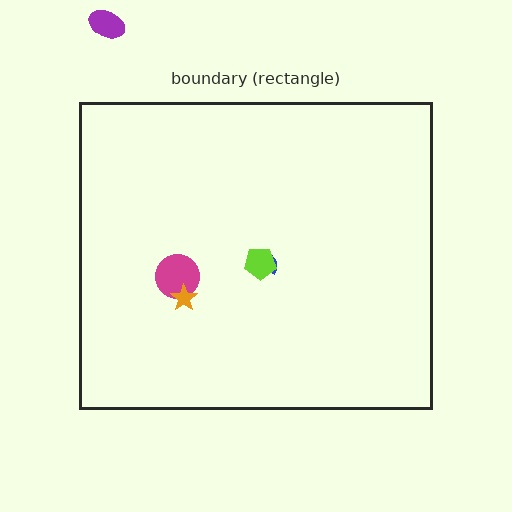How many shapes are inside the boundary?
4 inside, 1 outside.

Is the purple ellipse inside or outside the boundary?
Outside.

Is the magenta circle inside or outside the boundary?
Inside.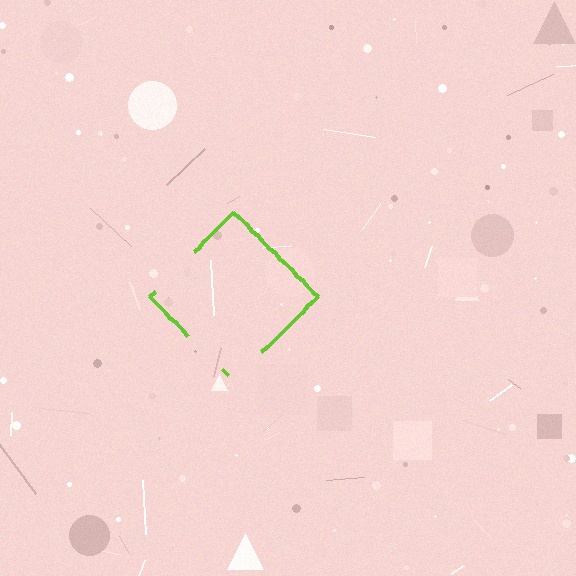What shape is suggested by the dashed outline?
The dashed outline suggests a diamond.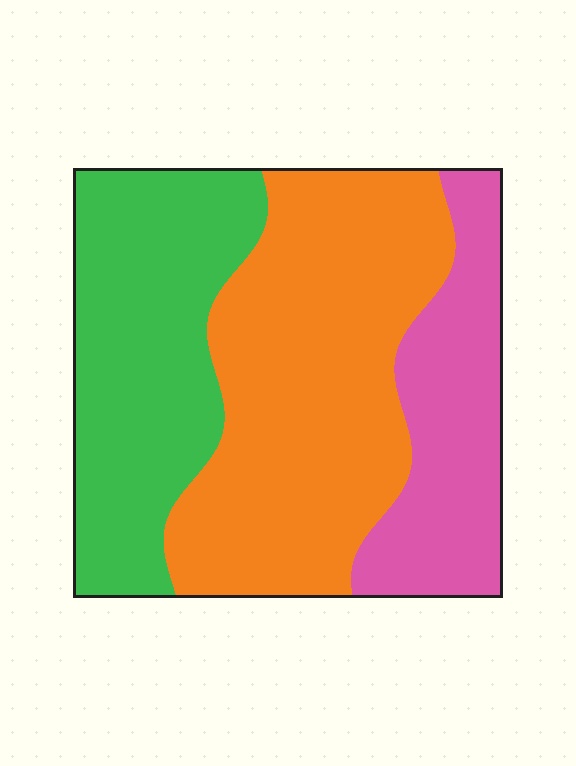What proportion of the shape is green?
Green covers 33% of the shape.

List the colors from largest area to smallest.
From largest to smallest: orange, green, pink.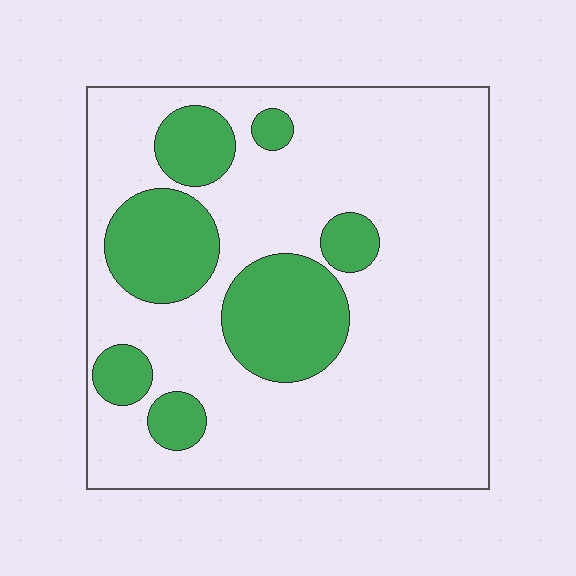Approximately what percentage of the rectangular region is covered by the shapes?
Approximately 25%.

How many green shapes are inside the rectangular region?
7.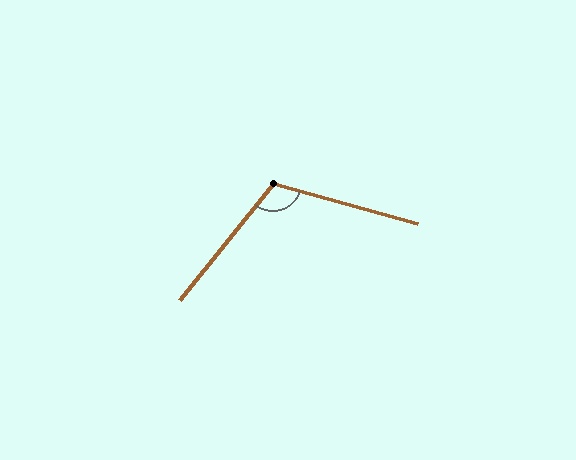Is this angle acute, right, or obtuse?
It is obtuse.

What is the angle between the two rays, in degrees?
Approximately 113 degrees.